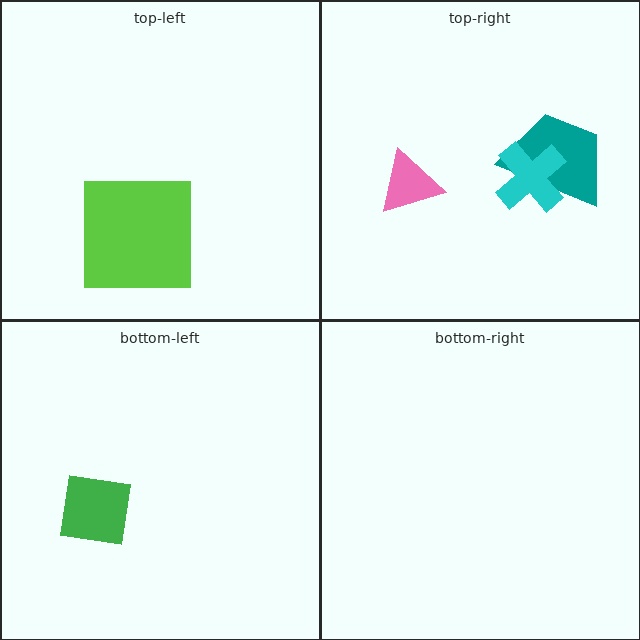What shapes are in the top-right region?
The pink triangle, the teal trapezoid, the cyan cross.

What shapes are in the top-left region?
The lime square.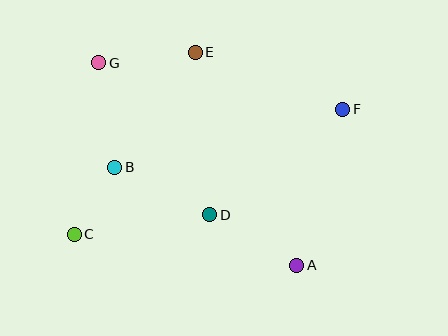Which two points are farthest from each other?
Points C and F are farthest from each other.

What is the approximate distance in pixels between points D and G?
The distance between D and G is approximately 188 pixels.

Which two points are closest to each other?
Points B and C are closest to each other.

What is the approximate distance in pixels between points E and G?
The distance between E and G is approximately 97 pixels.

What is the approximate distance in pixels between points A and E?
The distance between A and E is approximately 236 pixels.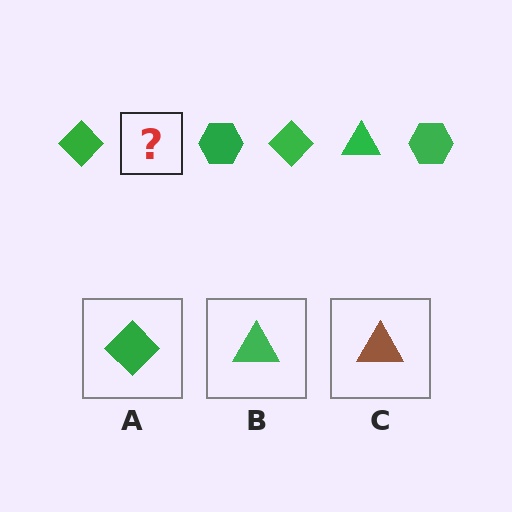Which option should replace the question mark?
Option B.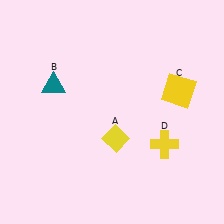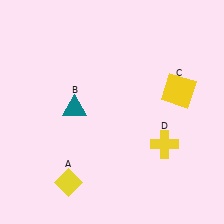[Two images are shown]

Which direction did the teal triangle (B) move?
The teal triangle (B) moved down.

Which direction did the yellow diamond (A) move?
The yellow diamond (A) moved left.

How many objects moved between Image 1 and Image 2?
2 objects moved between the two images.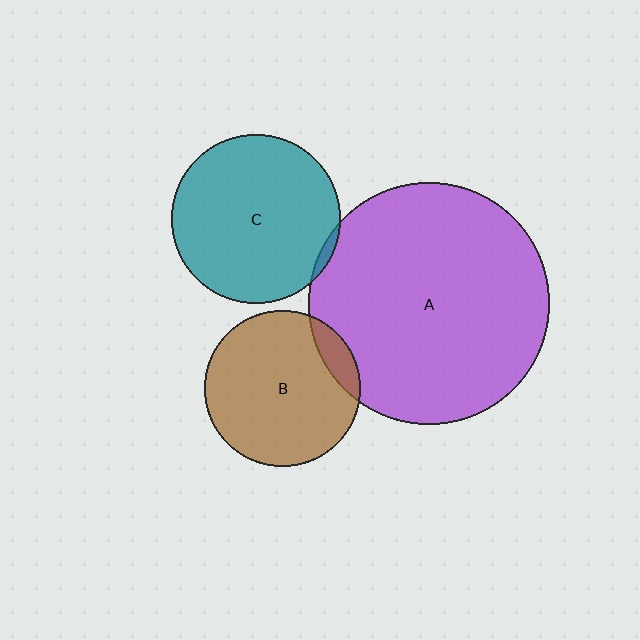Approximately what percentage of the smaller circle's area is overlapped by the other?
Approximately 10%.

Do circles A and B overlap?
Yes.